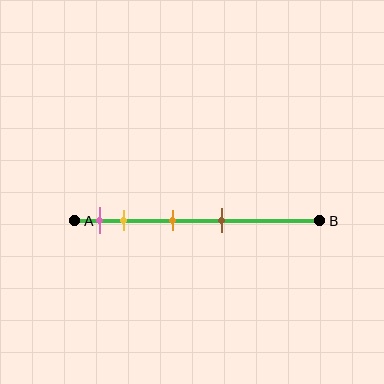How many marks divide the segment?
There are 4 marks dividing the segment.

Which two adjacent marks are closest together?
The pink and yellow marks are the closest adjacent pair.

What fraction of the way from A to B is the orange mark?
The orange mark is approximately 40% (0.4) of the way from A to B.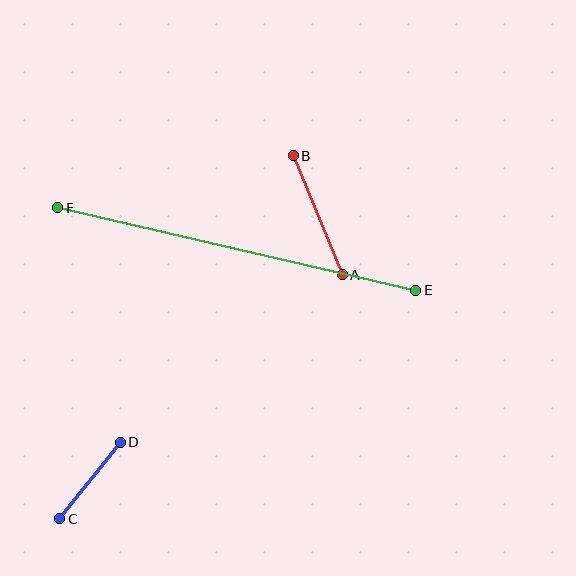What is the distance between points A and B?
The distance is approximately 129 pixels.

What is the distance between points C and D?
The distance is approximately 97 pixels.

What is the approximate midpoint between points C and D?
The midpoint is at approximately (90, 480) pixels.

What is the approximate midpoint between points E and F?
The midpoint is at approximately (237, 249) pixels.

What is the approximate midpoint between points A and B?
The midpoint is at approximately (318, 215) pixels.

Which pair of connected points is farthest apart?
Points E and F are farthest apart.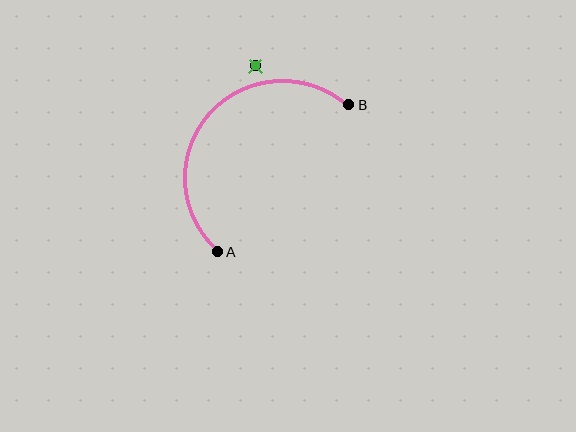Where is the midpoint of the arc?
The arc midpoint is the point on the curve farthest from the straight line joining A and B. It sits above and to the left of that line.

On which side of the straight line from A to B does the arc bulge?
The arc bulges above and to the left of the straight line connecting A and B.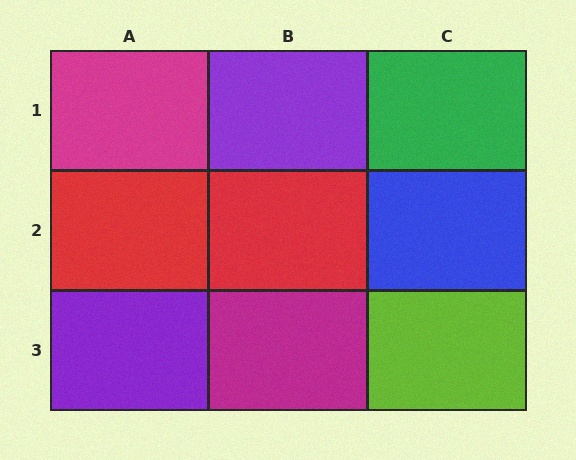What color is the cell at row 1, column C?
Green.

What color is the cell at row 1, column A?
Magenta.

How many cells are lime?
1 cell is lime.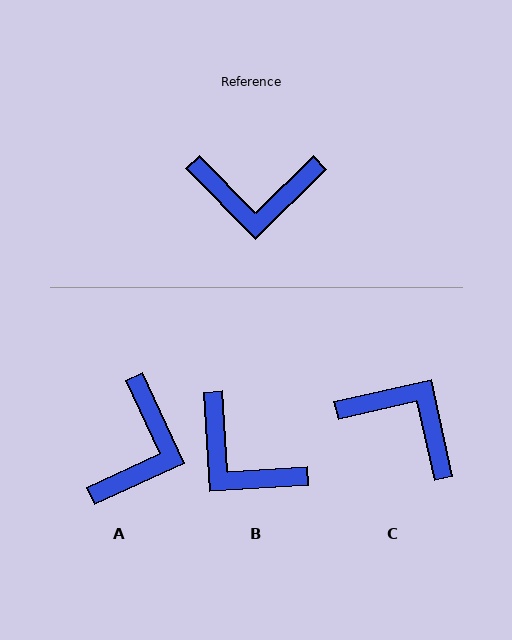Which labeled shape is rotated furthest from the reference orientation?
C, about 148 degrees away.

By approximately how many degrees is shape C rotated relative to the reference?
Approximately 148 degrees counter-clockwise.